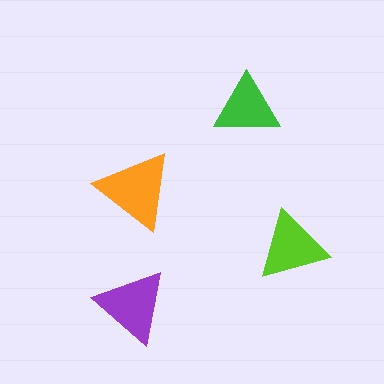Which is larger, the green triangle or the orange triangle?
The orange one.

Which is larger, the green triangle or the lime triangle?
The lime one.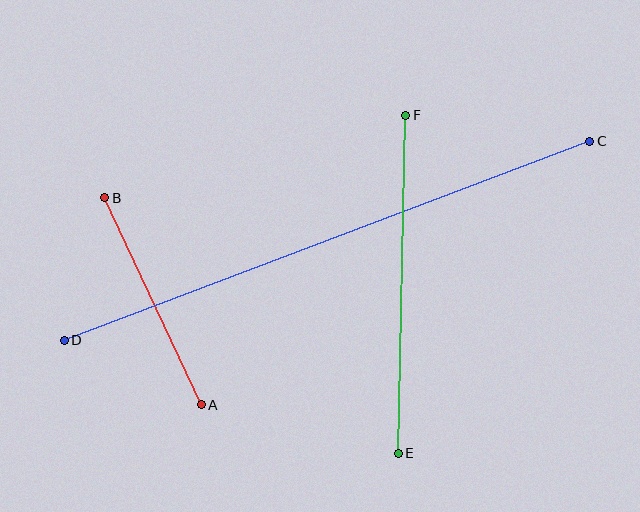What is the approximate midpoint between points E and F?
The midpoint is at approximately (402, 284) pixels.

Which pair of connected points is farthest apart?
Points C and D are farthest apart.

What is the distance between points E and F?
The distance is approximately 338 pixels.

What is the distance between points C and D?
The distance is approximately 562 pixels.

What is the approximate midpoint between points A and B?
The midpoint is at approximately (153, 301) pixels.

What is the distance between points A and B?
The distance is approximately 228 pixels.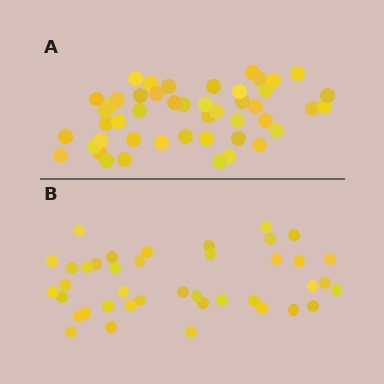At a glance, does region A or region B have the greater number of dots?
Region A (the top region) has more dots.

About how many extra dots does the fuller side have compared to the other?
Region A has roughly 8 or so more dots than region B.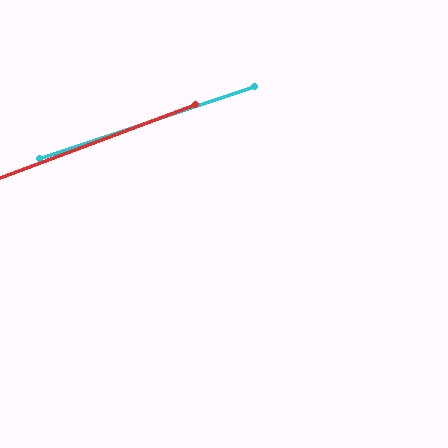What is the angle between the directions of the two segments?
Approximately 2 degrees.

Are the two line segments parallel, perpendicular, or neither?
Parallel — their directions differ by only 1.9°.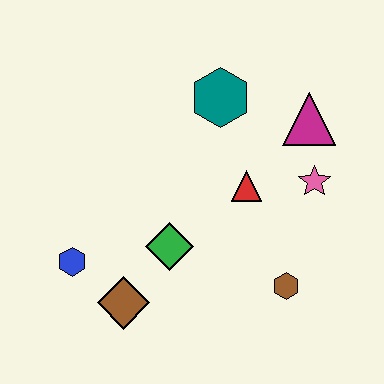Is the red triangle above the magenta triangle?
No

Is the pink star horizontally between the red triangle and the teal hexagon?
No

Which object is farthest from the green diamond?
The magenta triangle is farthest from the green diamond.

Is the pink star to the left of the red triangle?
No